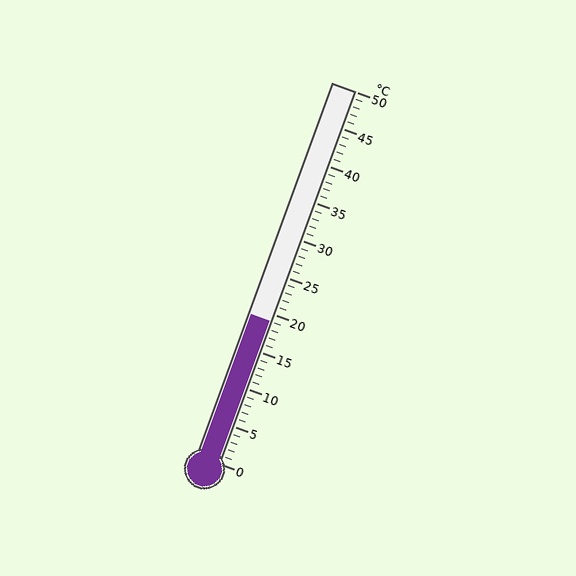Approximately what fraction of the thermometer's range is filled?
The thermometer is filled to approximately 40% of its range.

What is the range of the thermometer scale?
The thermometer scale ranges from 0°C to 50°C.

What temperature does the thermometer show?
The thermometer shows approximately 19°C.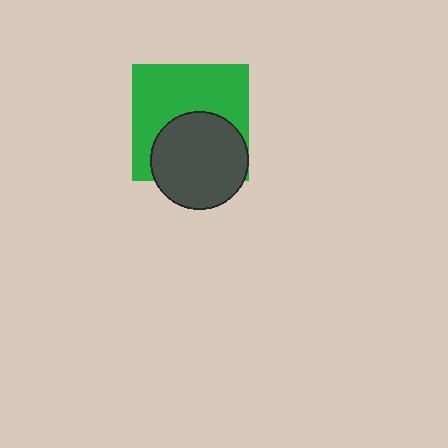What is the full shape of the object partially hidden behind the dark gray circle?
The partially hidden object is a green square.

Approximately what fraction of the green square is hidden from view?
Roughly 42% of the green square is hidden behind the dark gray circle.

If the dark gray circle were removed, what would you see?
You would see the complete green square.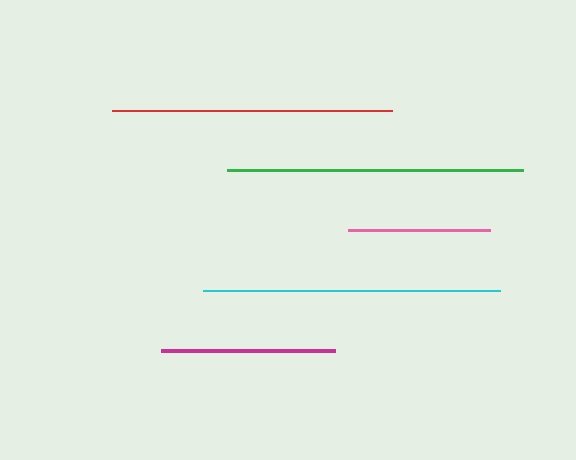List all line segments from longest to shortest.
From longest to shortest: cyan, green, red, magenta, pink.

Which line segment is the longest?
The cyan line is the longest at approximately 297 pixels.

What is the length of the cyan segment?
The cyan segment is approximately 297 pixels long.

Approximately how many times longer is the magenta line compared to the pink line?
The magenta line is approximately 1.2 times the length of the pink line.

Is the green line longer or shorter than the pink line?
The green line is longer than the pink line.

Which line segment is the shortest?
The pink line is the shortest at approximately 142 pixels.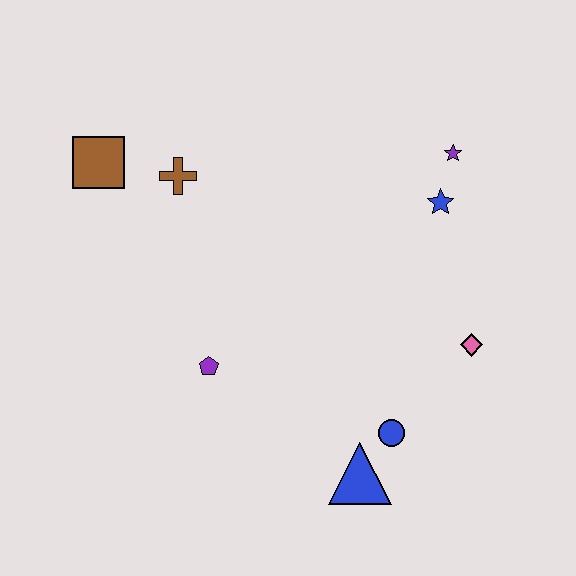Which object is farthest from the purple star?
The brown square is farthest from the purple star.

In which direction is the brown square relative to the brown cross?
The brown square is to the left of the brown cross.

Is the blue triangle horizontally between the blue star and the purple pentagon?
Yes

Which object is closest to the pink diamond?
The blue circle is closest to the pink diamond.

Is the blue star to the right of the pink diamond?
No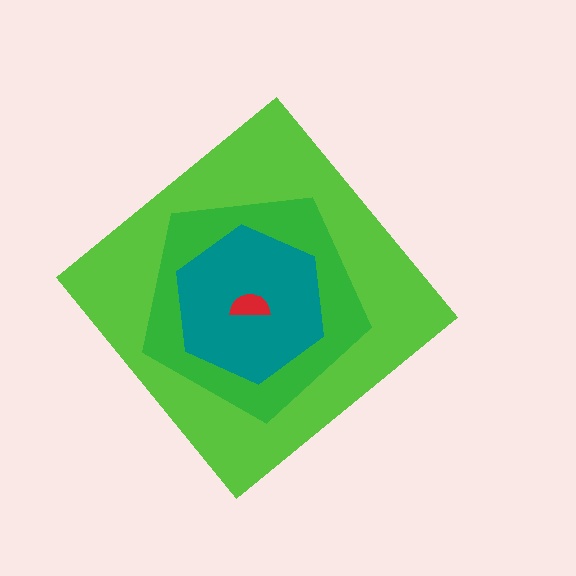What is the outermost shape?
The lime diamond.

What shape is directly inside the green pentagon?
The teal hexagon.